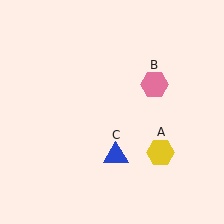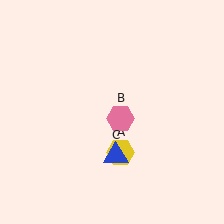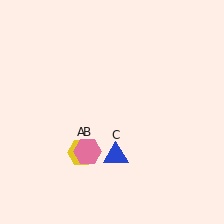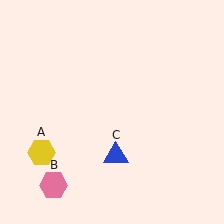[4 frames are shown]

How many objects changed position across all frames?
2 objects changed position: yellow hexagon (object A), pink hexagon (object B).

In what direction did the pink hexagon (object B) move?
The pink hexagon (object B) moved down and to the left.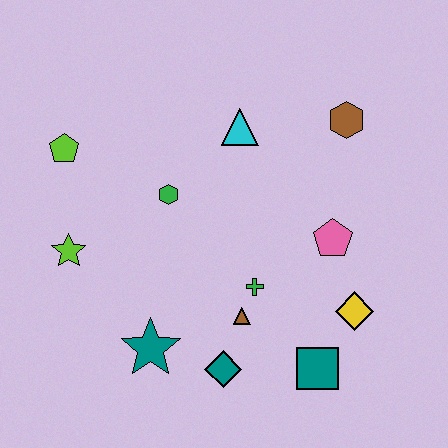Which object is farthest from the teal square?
The lime pentagon is farthest from the teal square.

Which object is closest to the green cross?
The brown triangle is closest to the green cross.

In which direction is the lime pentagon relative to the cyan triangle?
The lime pentagon is to the left of the cyan triangle.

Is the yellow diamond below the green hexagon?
Yes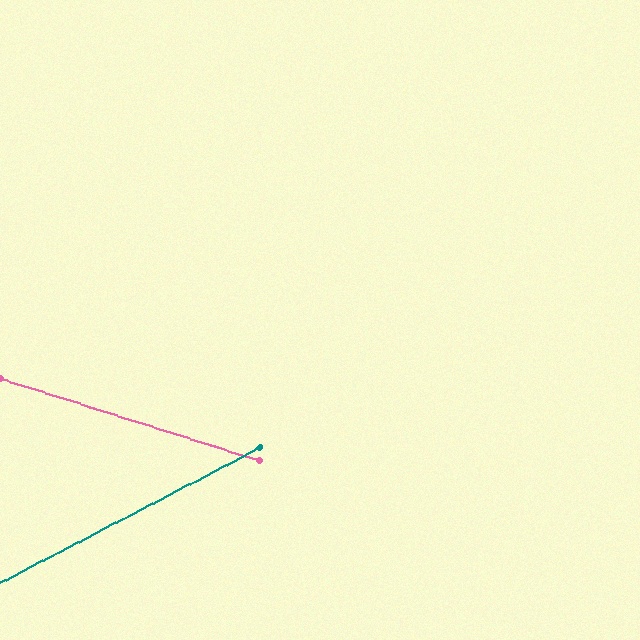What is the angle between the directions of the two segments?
Approximately 45 degrees.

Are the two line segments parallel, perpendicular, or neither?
Neither parallel nor perpendicular — they differ by about 45°.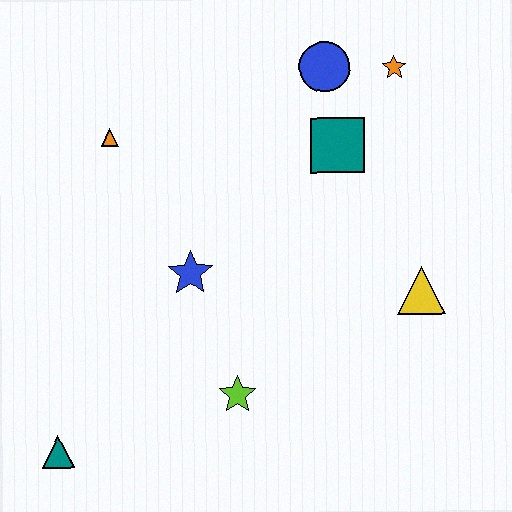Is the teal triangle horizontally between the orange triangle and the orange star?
No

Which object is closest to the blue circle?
The orange star is closest to the blue circle.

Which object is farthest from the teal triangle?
The orange star is farthest from the teal triangle.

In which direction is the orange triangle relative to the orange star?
The orange triangle is to the left of the orange star.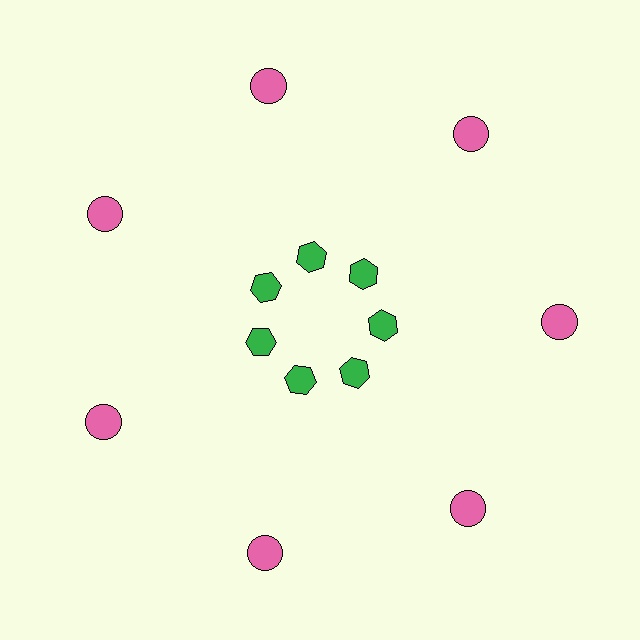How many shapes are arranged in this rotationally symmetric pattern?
There are 14 shapes, arranged in 7 groups of 2.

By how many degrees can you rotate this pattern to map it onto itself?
The pattern maps onto itself every 51 degrees of rotation.